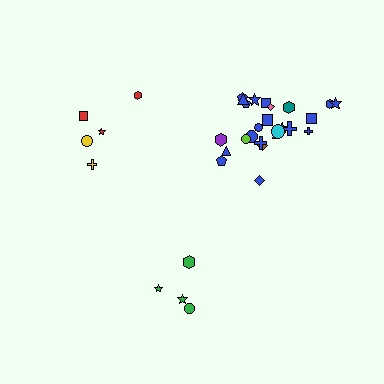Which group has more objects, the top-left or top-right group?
The top-right group.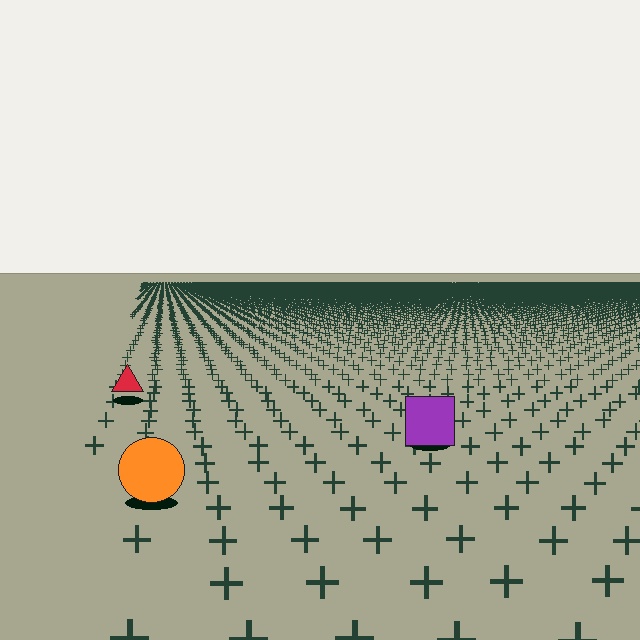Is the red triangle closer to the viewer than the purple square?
No. The purple square is closer — you can tell from the texture gradient: the ground texture is coarser near it.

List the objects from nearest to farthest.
From nearest to farthest: the orange circle, the purple square, the red triangle.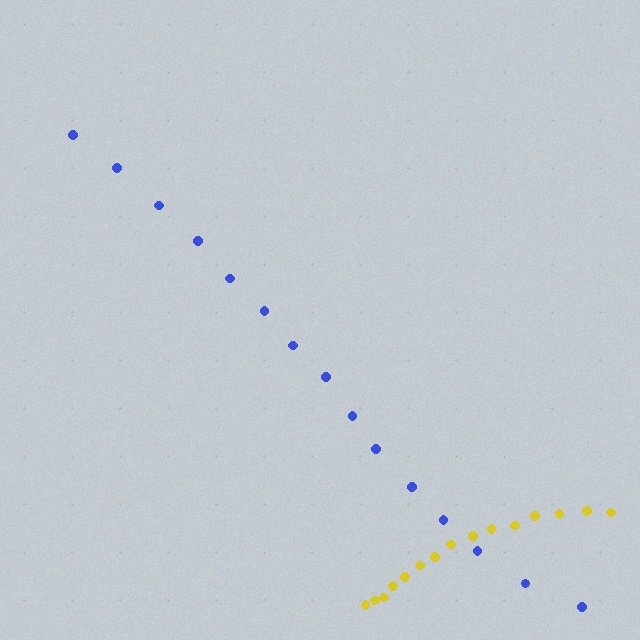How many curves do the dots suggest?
There are 2 distinct paths.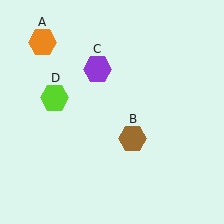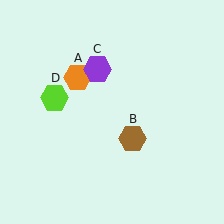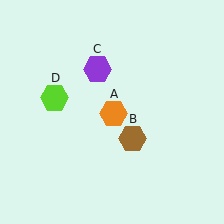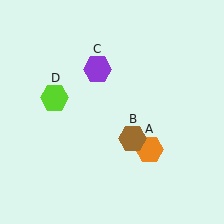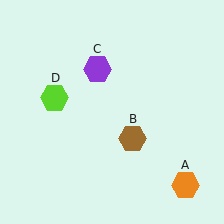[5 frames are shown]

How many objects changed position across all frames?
1 object changed position: orange hexagon (object A).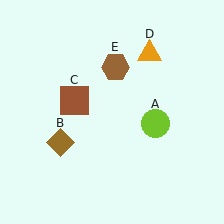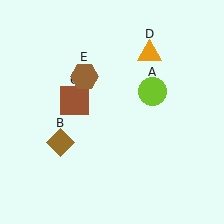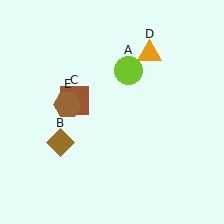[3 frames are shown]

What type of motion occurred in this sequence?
The lime circle (object A), brown hexagon (object E) rotated counterclockwise around the center of the scene.